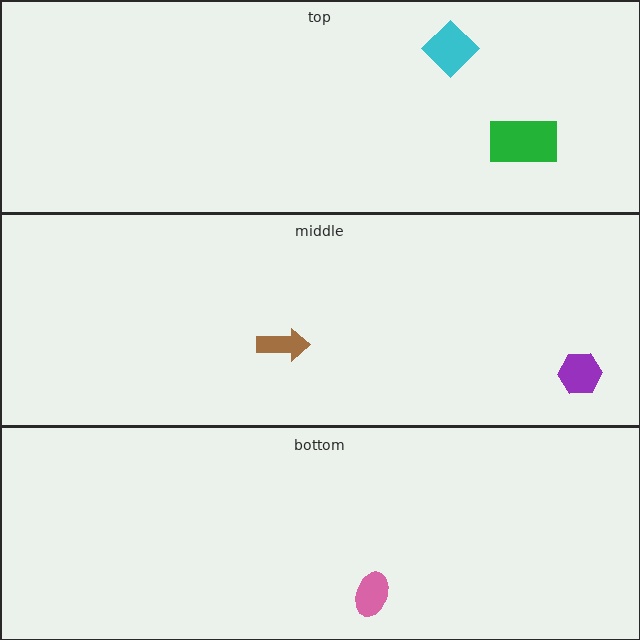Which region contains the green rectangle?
The top region.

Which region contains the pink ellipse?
The bottom region.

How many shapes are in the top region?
2.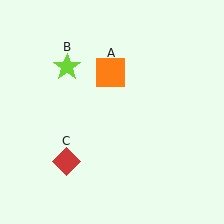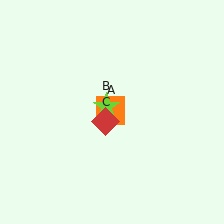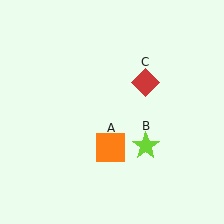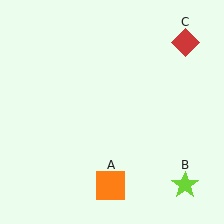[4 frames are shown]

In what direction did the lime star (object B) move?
The lime star (object B) moved down and to the right.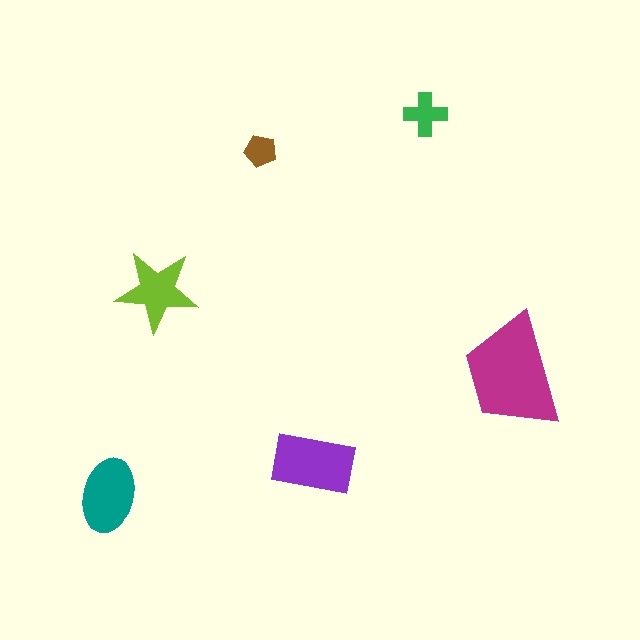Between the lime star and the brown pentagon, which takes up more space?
The lime star.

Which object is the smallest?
The brown pentagon.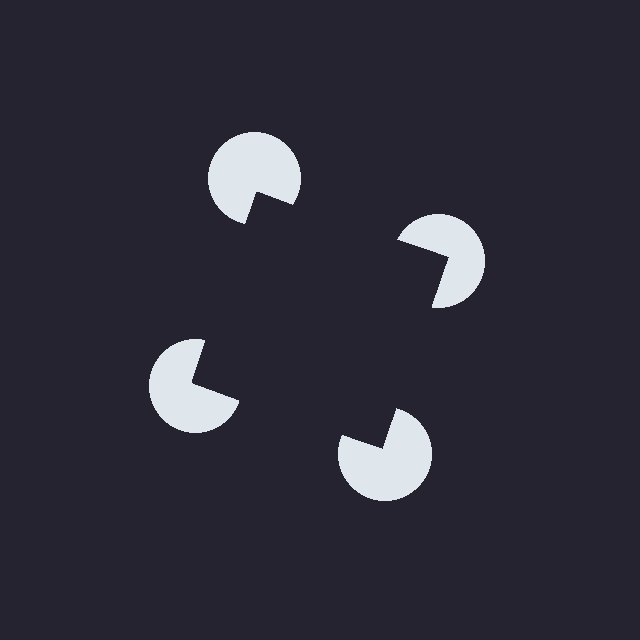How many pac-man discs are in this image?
There are 4 — one at each vertex of the illusory square.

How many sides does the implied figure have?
4 sides.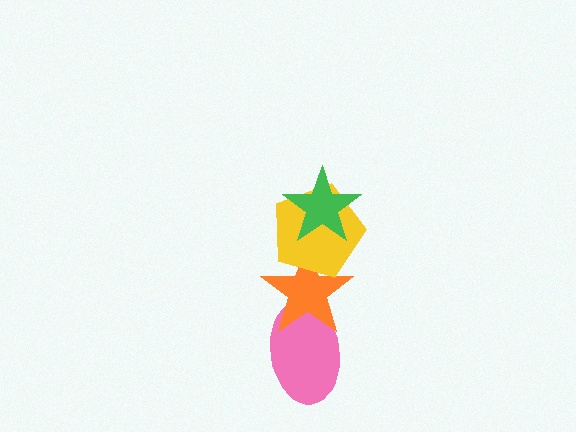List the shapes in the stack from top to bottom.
From top to bottom: the green star, the yellow pentagon, the orange star, the pink ellipse.